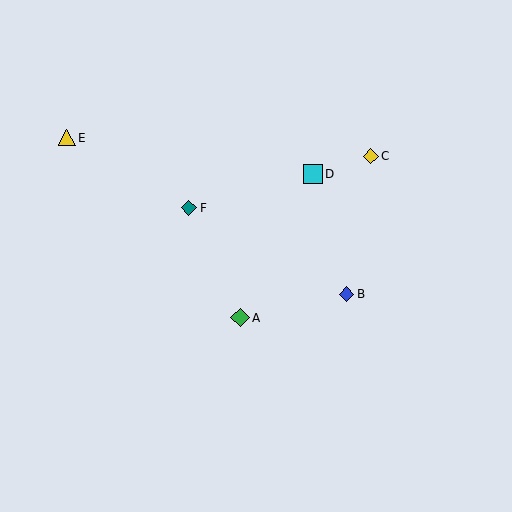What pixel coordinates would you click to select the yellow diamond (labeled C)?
Click at (371, 156) to select the yellow diamond C.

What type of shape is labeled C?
Shape C is a yellow diamond.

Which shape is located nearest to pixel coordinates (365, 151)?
The yellow diamond (labeled C) at (371, 156) is nearest to that location.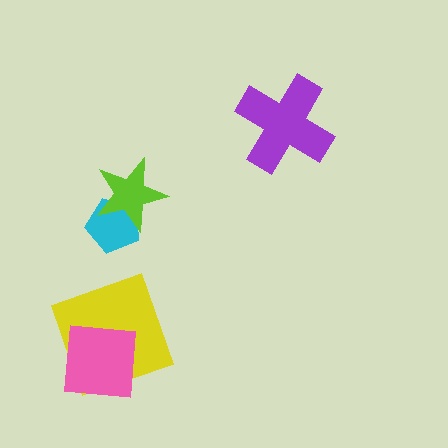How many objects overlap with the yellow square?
1 object overlaps with the yellow square.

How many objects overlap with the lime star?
1 object overlaps with the lime star.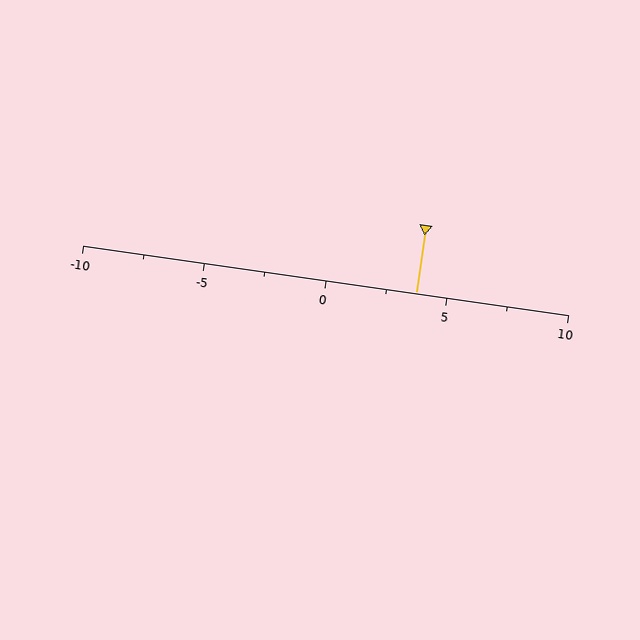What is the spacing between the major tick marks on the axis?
The major ticks are spaced 5 apart.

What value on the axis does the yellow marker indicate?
The marker indicates approximately 3.8.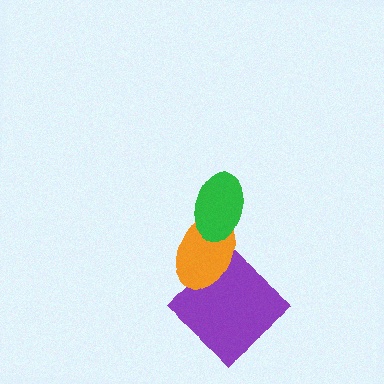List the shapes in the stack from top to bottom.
From top to bottom: the green ellipse, the orange ellipse, the purple diamond.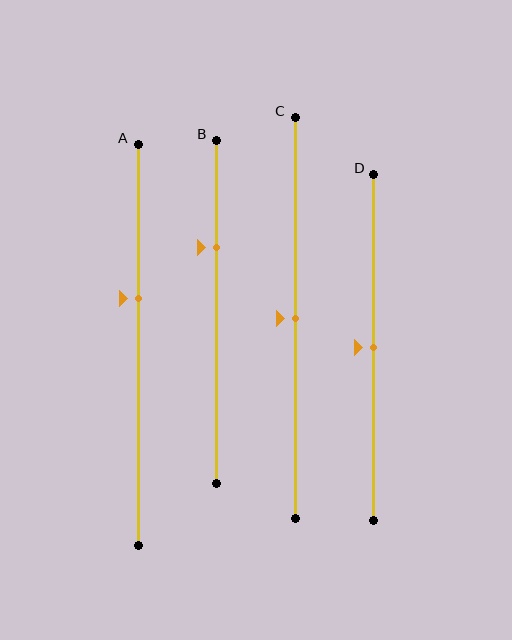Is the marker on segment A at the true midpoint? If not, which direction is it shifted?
No, the marker on segment A is shifted upward by about 12% of the segment length.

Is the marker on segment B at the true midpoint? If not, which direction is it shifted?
No, the marker on segment B is shifted upward by about 19% of the segment length.